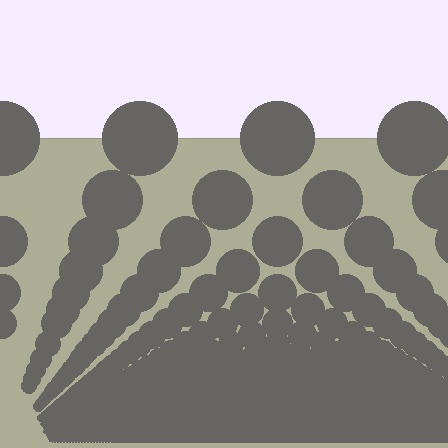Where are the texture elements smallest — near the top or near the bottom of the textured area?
Near the bottom.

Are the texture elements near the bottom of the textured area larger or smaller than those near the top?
Smaller. The gradient is inverted — elements near the bottom are smaller and denser.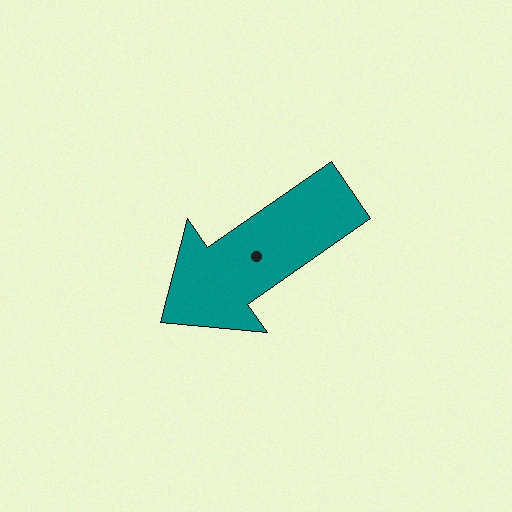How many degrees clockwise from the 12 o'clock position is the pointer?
Approximately 235 degrees.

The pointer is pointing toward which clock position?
Roughly 8 o'clock.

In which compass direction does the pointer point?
Southwest.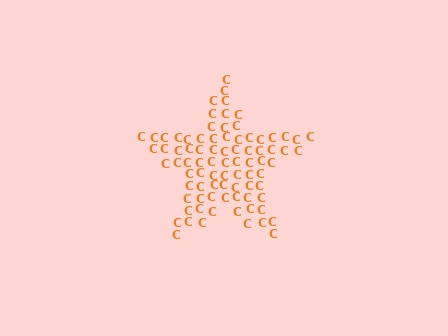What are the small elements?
The small elements are letter C's.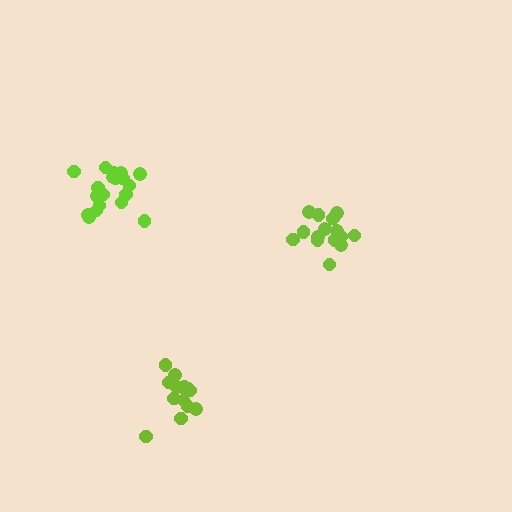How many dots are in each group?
Group 1: 14 dots, Group 2: 19 dots, Group 3: 15 dots (48 total).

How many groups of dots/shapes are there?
There are 3 groups.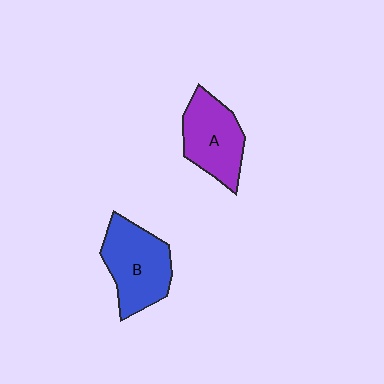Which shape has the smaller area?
Shape A (purple).